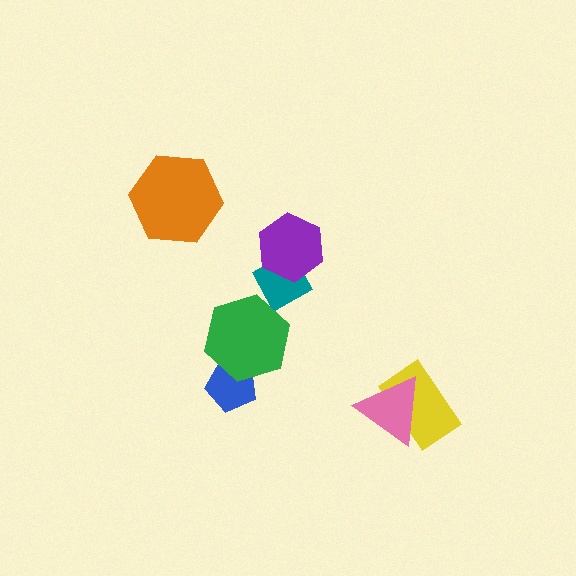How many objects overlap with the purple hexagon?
1 object overlaps with the purple hexagon.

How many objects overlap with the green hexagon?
2 objects overlap with the green hexagon.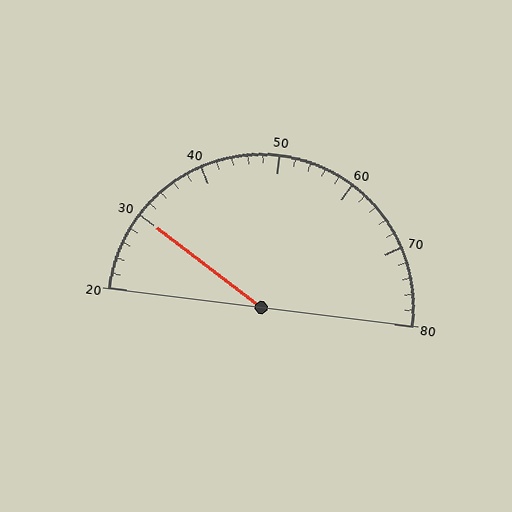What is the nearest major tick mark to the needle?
The nearest major tick mark is 30.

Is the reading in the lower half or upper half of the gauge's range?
The reading is in the lower half of the range (20 to 80).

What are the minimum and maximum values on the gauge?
The gauge ranges from 20 to 80.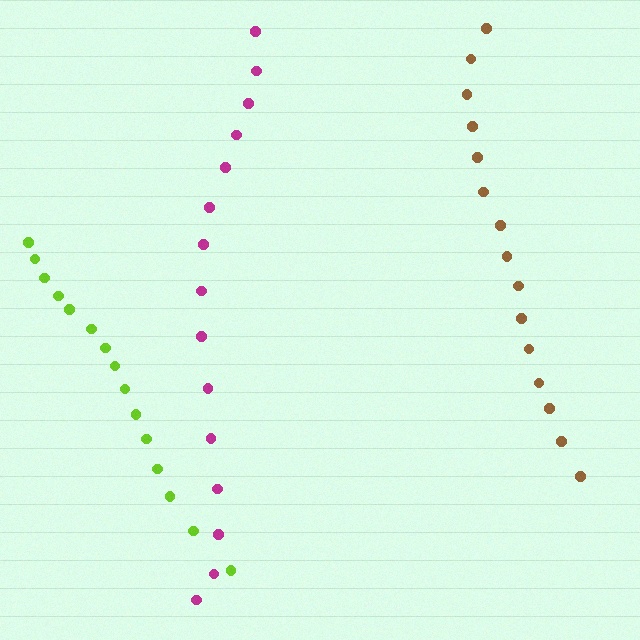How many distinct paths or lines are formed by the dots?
There are 3 distinct paths.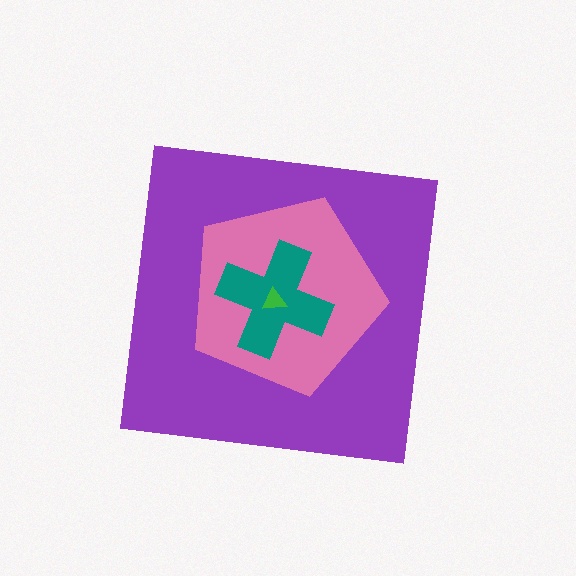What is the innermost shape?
The green triangle.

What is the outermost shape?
The purple square.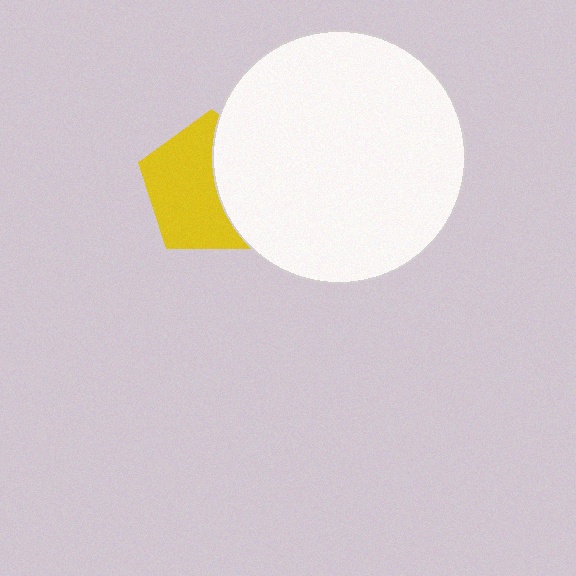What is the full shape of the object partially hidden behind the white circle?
The partially hidden object is a yellow pentagon.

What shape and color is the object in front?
The object in front is a white circle.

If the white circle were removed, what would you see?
You would see the complete yellow pentagon.